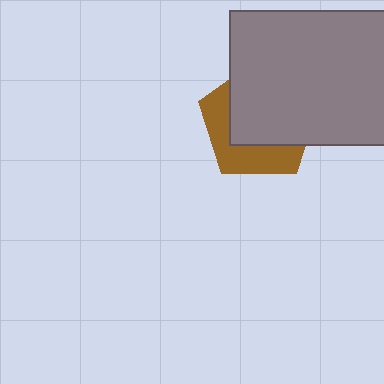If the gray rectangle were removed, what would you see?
You would see the complete brown pentagon.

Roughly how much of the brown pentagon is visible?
A small part of it is visible (roughly 39%).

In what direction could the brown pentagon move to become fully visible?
The brown pentagon could move toward the lower-left. That would shift it out from behind the gray rectangle entirely.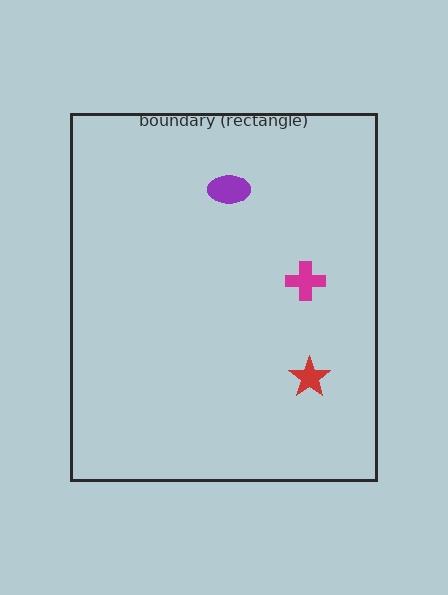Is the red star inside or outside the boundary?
Inside.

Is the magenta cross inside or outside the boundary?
Inside.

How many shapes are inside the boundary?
3 inside, 0 outside.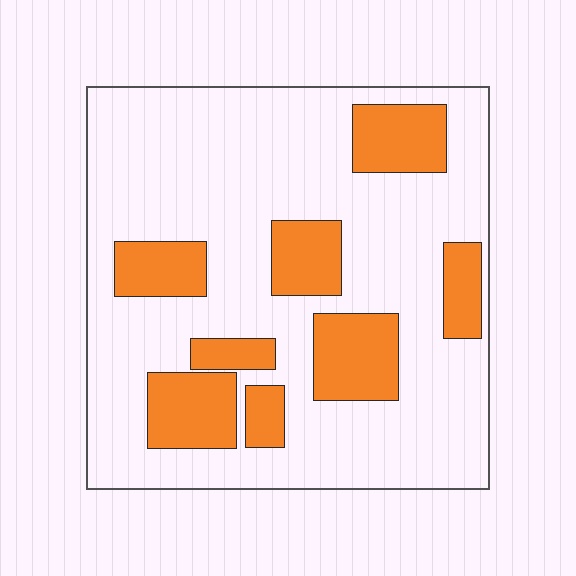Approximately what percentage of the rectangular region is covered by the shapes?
Approximately 25%.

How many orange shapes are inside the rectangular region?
8.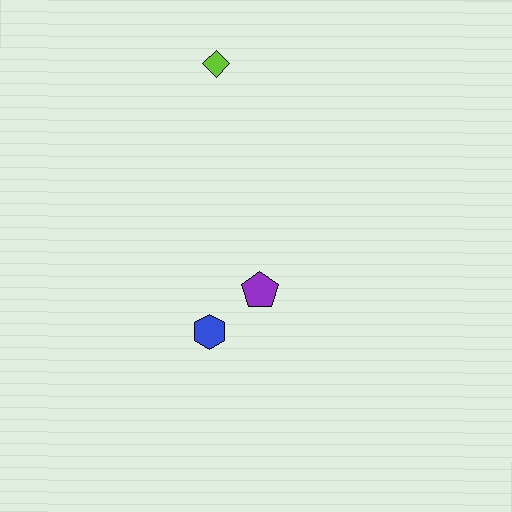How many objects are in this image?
There are 3 objects.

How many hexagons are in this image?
There is 1 hexagon.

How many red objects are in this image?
There are no red objects.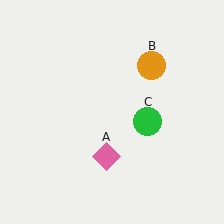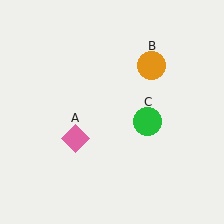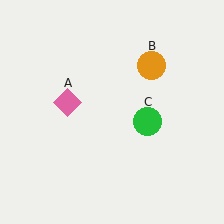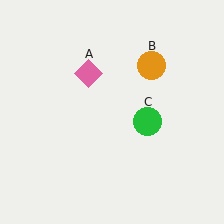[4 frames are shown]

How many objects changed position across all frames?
1 object changed position: pink diamond (object A).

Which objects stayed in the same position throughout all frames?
Orange circle (object B) and green circle (object C) remained stationary.